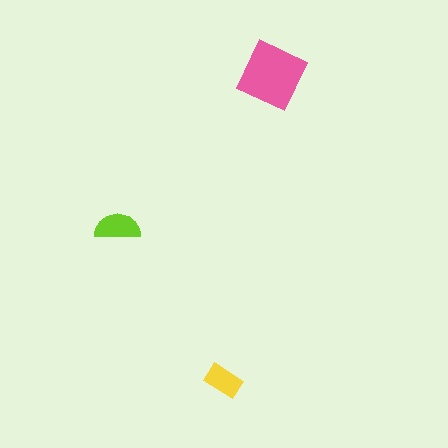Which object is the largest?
The pink square.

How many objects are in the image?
There are 3 objects in the image.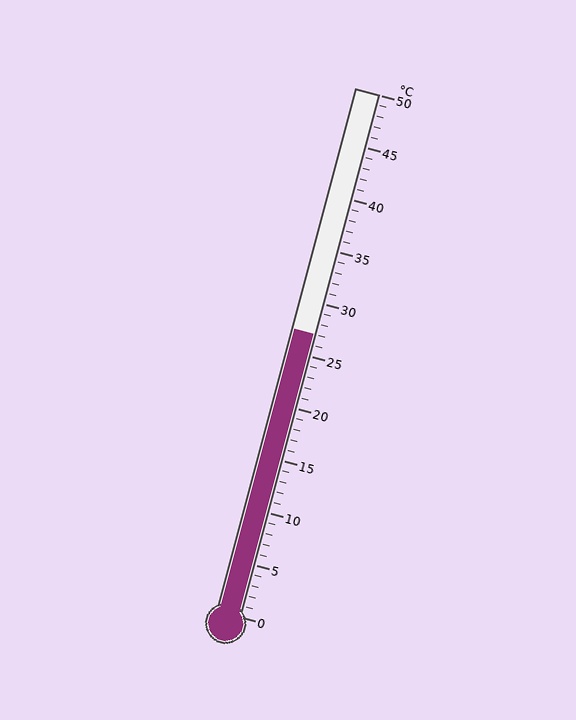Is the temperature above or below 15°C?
The temperature is above 15°C.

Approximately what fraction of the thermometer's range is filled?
The thermometer is filled to approximately 55% of its range.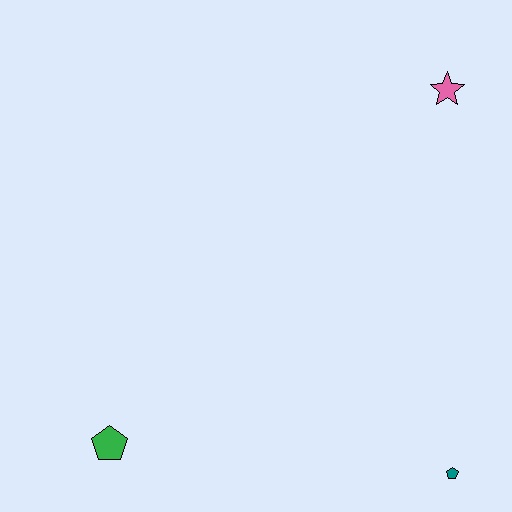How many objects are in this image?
There are 3 objects.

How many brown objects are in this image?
There are no brown objects.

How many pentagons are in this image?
There are 2 pentagons.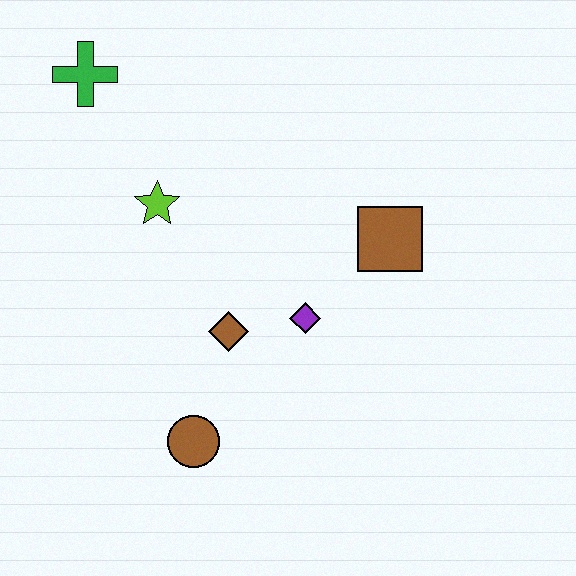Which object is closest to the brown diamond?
The purple diamond is closest to the brown diamond.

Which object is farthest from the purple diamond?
The green cross is farthest from the purple diamond.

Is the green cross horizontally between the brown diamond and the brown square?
No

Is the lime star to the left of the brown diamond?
Yes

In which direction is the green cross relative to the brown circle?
The green cross is above the brown circle.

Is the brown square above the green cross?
No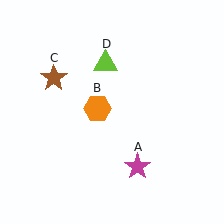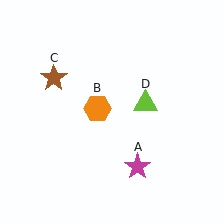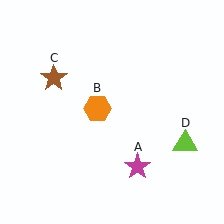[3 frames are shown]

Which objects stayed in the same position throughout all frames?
Magenta star (object A) and orange hexagon (object B) and brown star (object C) remained stationary.